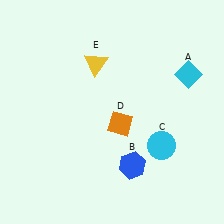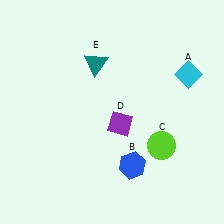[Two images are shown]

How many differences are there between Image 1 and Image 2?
There are 3 differences between the two images.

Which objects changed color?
C changed from cyan to lime. D changed from orange to purple. E changed from yellow to teal.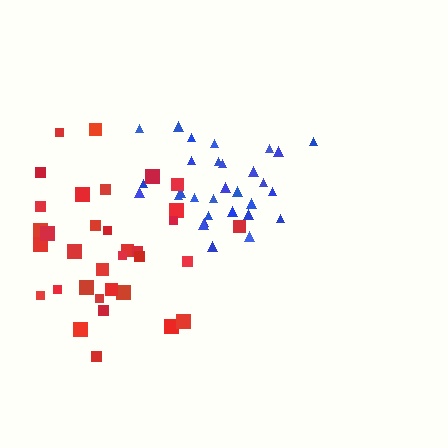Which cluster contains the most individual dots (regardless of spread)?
Red (34).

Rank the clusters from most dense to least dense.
blue, red.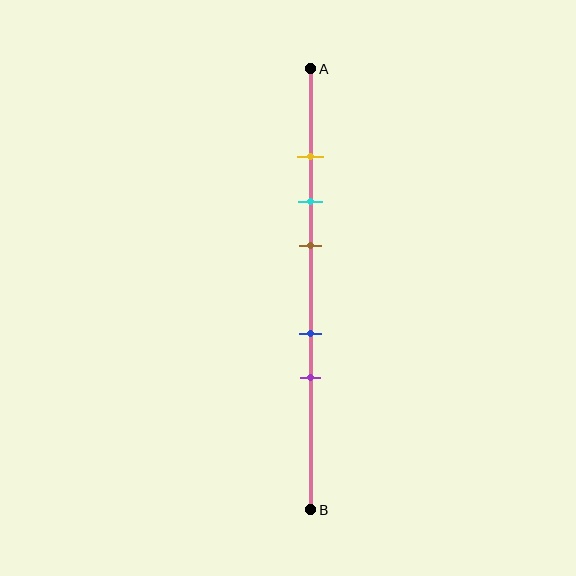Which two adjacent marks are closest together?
The yellow and cyan marks are the closest adjacent pair.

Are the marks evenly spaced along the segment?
No, the marks are not evenly spaced.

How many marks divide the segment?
There are 5 marks dividing the segment.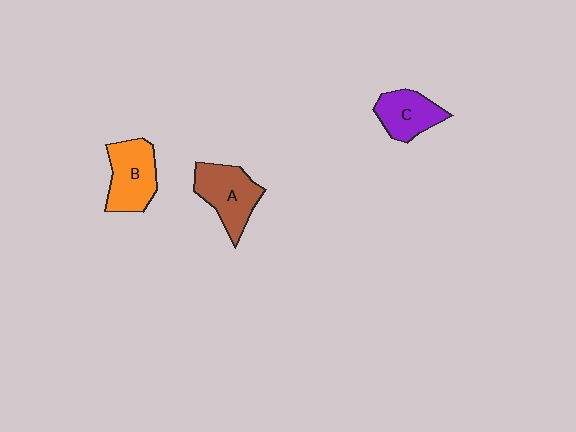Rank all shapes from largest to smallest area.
From largest to smallest: A (brown), B (orange), C (purple).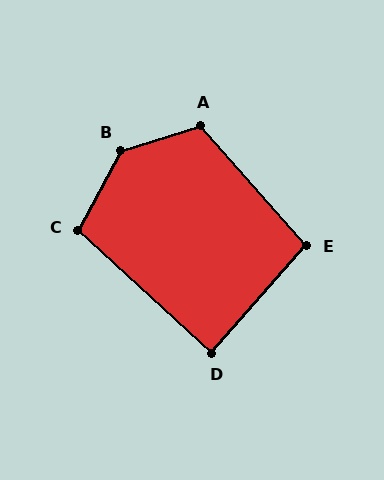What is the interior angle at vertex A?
Approximately 114 degrees (obtuse).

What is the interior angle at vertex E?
Approximately 97 degrees (obtuse).